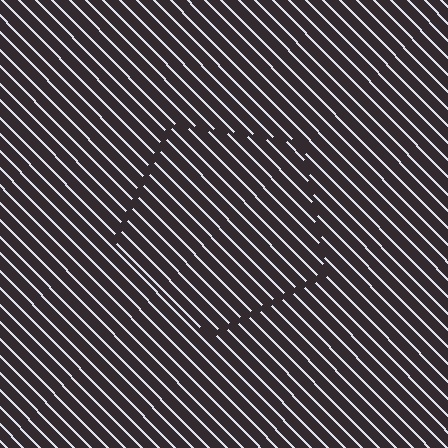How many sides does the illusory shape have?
5 sides — the line-ends trace a pentagon.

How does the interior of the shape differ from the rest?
The interior of the shape contains the same grating, shifted by half a period — the contour is defined by the phase discontinuity where line-ends from the inner and outer gratings abut.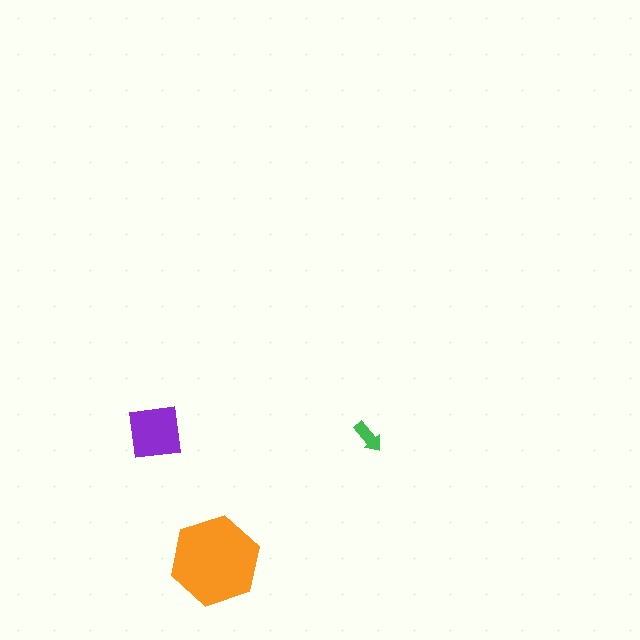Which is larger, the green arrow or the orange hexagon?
The orange hexagon.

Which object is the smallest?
The green arrow.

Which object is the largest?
The orange hexagon.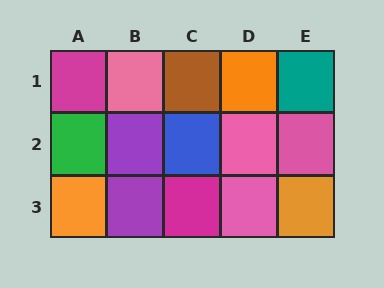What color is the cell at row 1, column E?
Teal.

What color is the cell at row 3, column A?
Orange.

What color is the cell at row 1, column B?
Pink.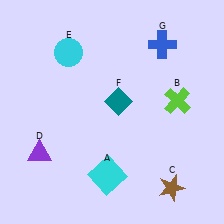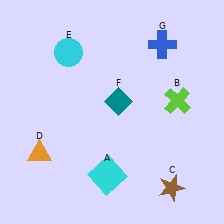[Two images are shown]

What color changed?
The triangle (D) changed from purple in Image 1 to orange in Image 2.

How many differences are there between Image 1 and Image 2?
There is 1 difference between the two images.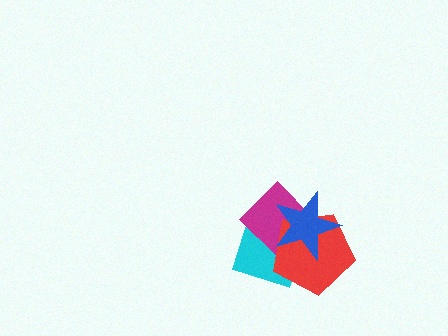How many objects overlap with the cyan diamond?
3 objects overlap with the cyan diamond.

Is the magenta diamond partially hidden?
Yes, it is partially covered by another shape.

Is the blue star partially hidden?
No, no other shape covers it.